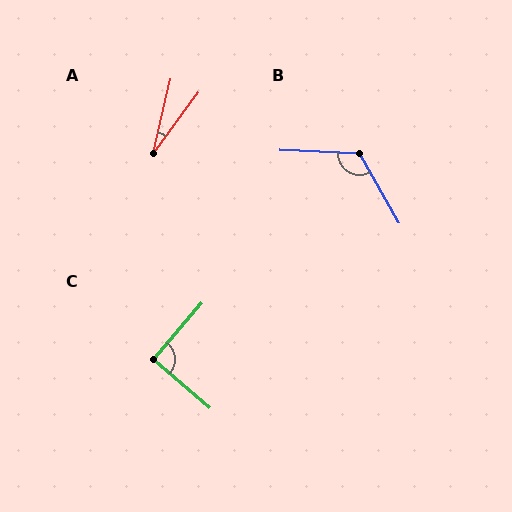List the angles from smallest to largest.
A (23°), C (91°), B (122°).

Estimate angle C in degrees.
Approximately 91 degrees.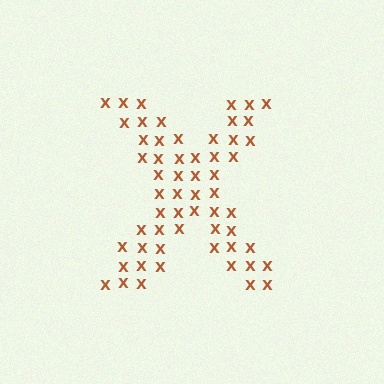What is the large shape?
The large shape is the letter X.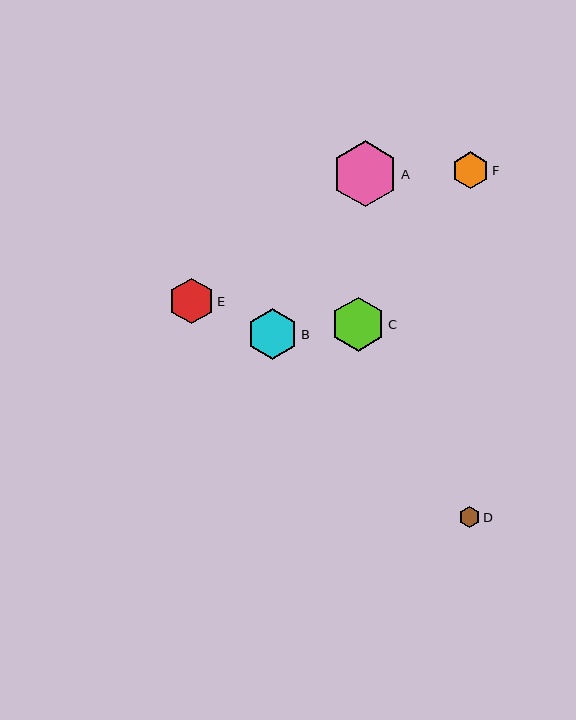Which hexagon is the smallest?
Hexagon D is the smallest with a size of approximately 20 pixels.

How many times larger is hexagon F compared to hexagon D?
Hexagon F is approximately 1.8 times the size of hexagon D.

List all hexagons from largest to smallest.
From largest to smallest: A, C, B, E, F, D.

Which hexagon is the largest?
Hexagon A is the largest with a size of approximately 66 pixels.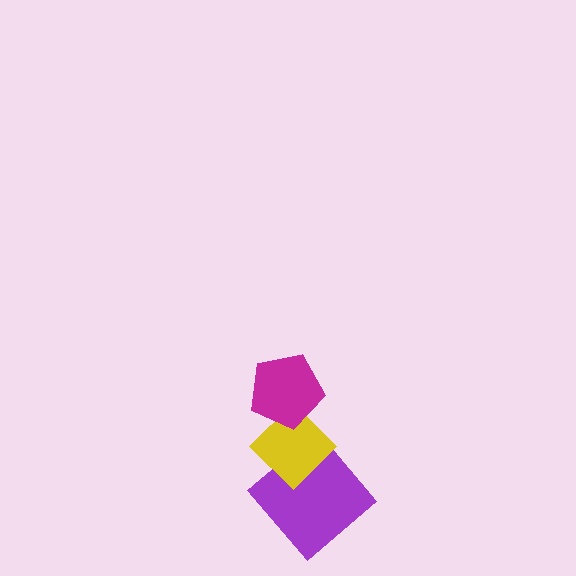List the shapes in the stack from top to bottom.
From top to bottom: the magenta pentagon, the yellow diamond, the purple diamond.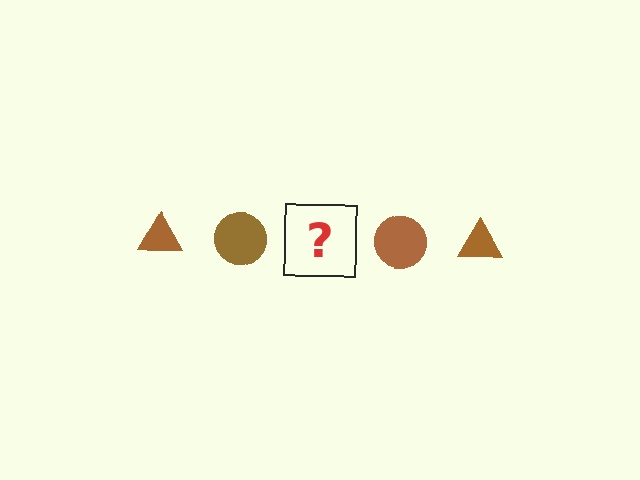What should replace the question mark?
The question mark should be replaced with a brown triangle.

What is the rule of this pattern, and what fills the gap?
The rule is that the pattern cycles through triangle, circle shapes in brown. The gap should be filled with a brown triangle.